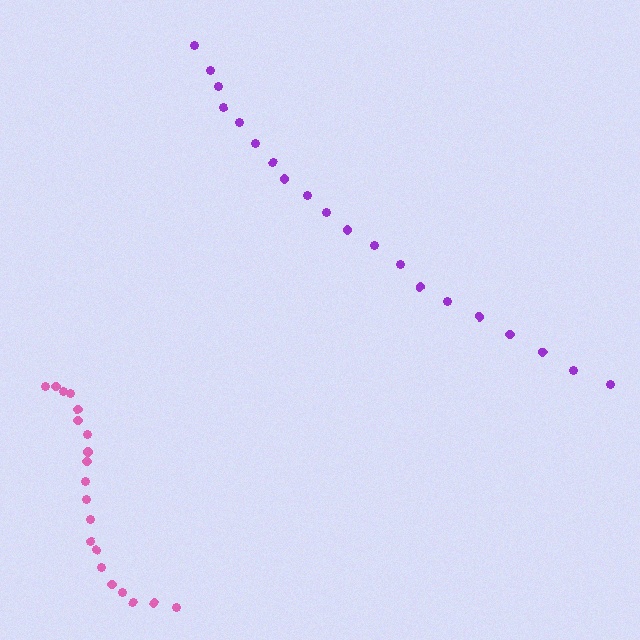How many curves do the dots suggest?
There are 2 distinct paths.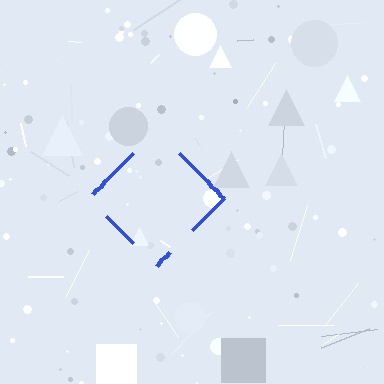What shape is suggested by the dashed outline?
The dashed outline suggests a diamond.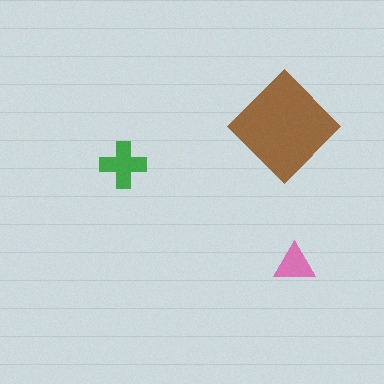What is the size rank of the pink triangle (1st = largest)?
3rd.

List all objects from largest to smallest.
The brown diamond, the green cross, the pink triangle.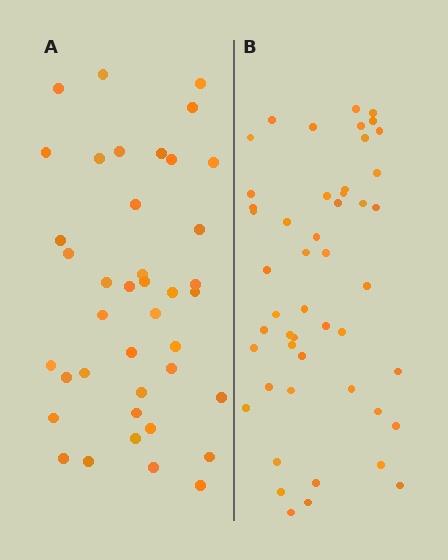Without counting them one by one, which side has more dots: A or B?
Region B (the right region) has more dots.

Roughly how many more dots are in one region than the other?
Region B has roughly 8 or so more dots than region A.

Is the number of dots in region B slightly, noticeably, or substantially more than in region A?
Region B has only slightly more — the two regions are fairly close. The ratio is roughly 1.2 to 1.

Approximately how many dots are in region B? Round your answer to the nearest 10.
About 50 dots. (The exact count is 49, which rounds to 50.)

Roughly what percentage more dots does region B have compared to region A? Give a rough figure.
About 20% more.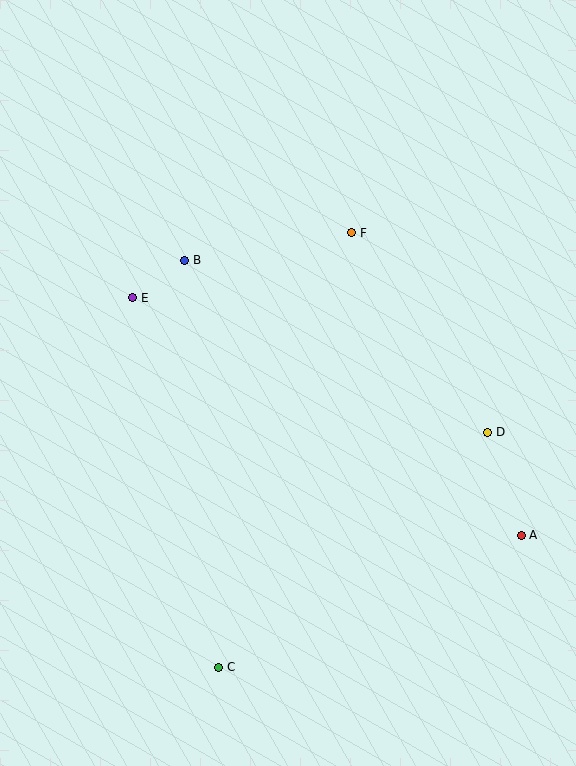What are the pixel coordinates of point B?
Point B is at (185, 260).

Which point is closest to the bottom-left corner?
Point C is closest to the bottom-left corner.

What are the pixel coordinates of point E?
Point E is at (133, 298).